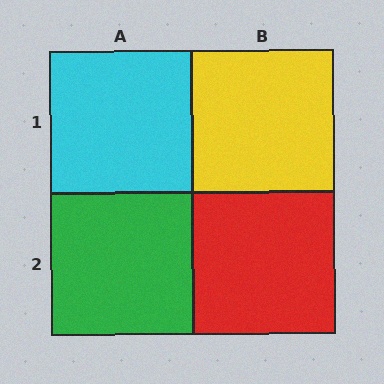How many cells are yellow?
1 cell is yellow.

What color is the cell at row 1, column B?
Yellow.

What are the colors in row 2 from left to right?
Green, red.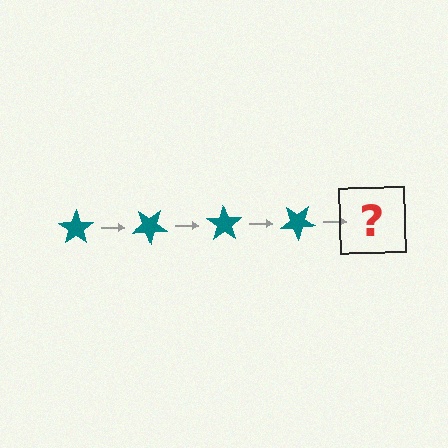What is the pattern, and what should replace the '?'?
The pattern is that the star rotates 35 degrees each step. The '?' should be a teal star rotated 140 degrees.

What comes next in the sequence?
The next element should be a teal star rotated 140 degrees.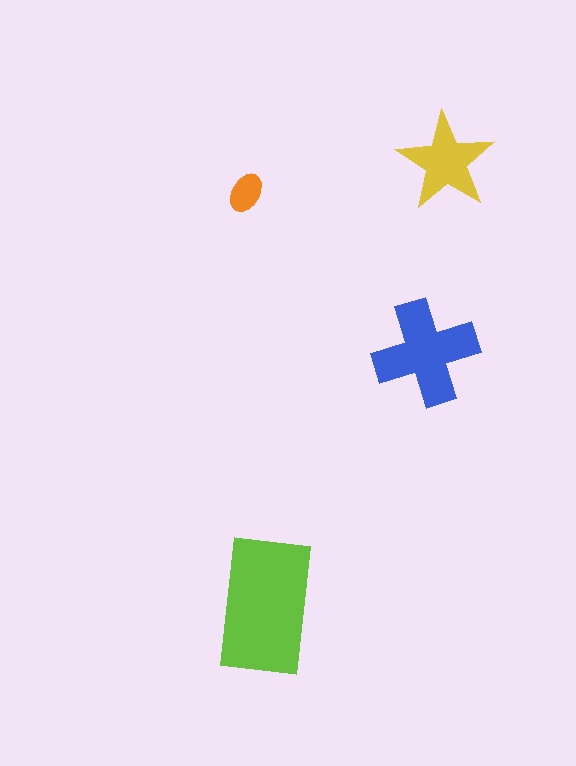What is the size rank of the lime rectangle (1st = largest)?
1st.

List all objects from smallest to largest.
The orange ellipse, the yellow star, the blue cross, the lime rectangle.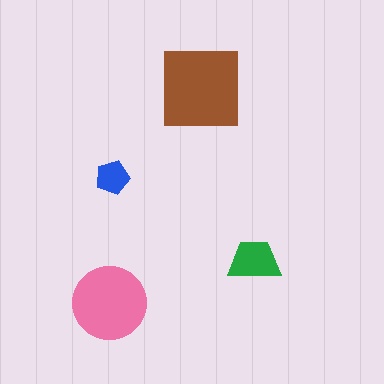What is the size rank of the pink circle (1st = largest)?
2nd.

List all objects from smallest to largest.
The blue pentagon, the green trapezoid, the pink circle, the brown square.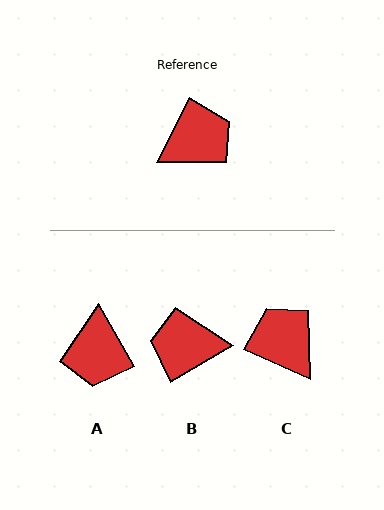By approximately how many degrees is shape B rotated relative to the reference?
Approximately 147 degrees counter-clockwise.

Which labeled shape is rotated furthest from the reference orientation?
B, about 147 degrees away.